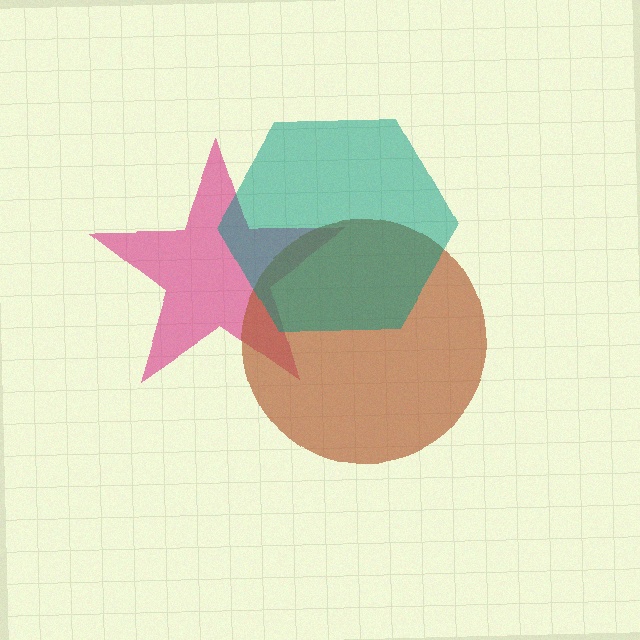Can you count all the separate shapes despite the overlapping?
Yes, there are 3 separate shapes.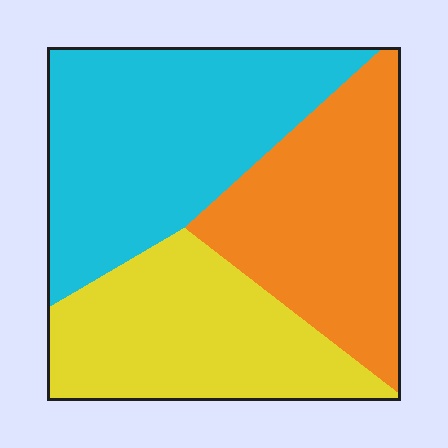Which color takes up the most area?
Cyan, at roughly 40%.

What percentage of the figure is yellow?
Yellow covers around 30% of the figure.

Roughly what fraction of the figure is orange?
Orange takes up about one third (1/3) of the figure.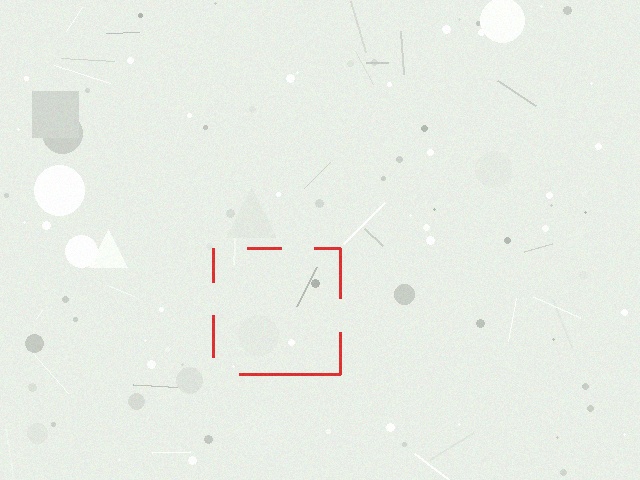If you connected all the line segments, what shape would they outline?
They would outline a square.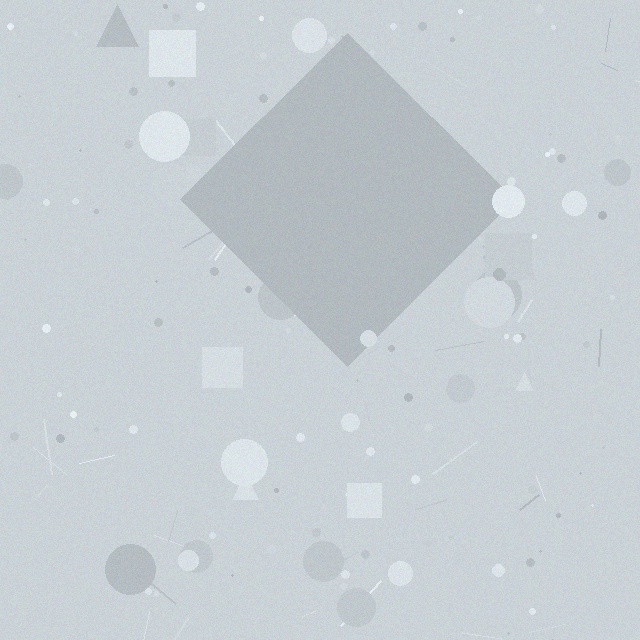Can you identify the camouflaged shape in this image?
The camouflaged shape is a diamond.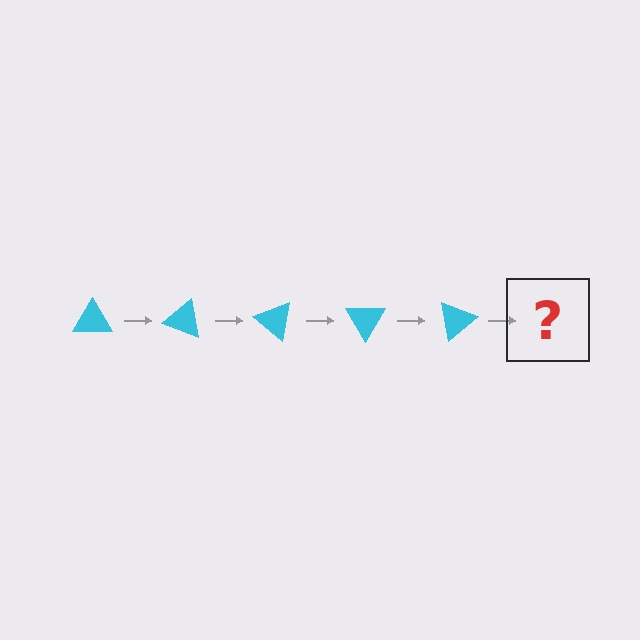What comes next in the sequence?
The next element should be a cyan triangle rotated 100 degrees.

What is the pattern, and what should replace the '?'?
The pattern is that the triangle rotates 20 degrees each step. The '?' should be a cyan triangle rotated 100 degrees.